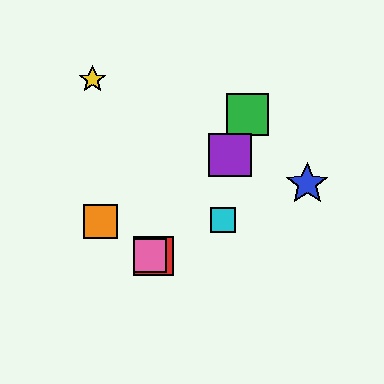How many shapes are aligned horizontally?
2 shapes (the red square, the pink square) are aligned horizontally.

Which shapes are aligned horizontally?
The red square, the pink square are aligned horizontally.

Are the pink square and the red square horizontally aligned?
Yes, both are at y≈256.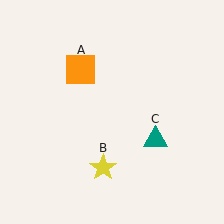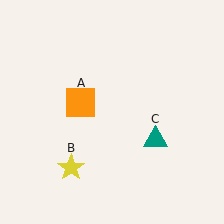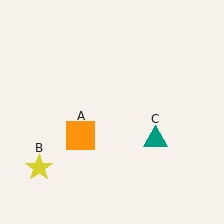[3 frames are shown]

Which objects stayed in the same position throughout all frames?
Teal triangle (object C) remained stationary.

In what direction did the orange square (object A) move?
The orange square (object A) moved down.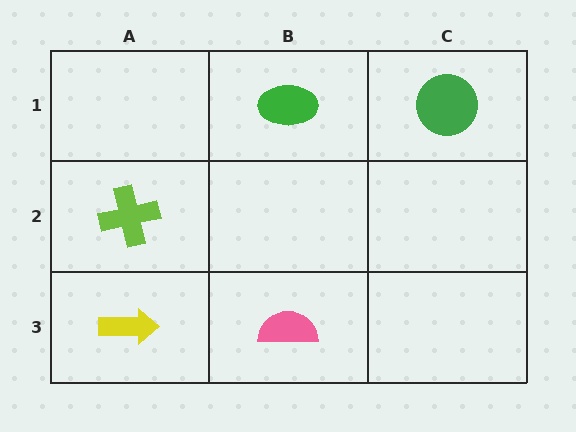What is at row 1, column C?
A green circle.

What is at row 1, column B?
A green ellipse.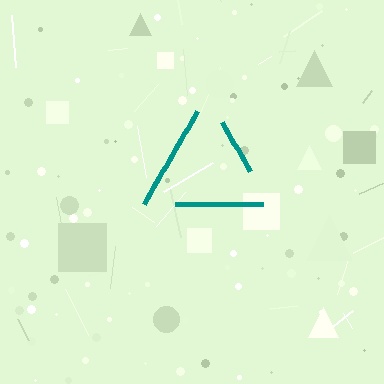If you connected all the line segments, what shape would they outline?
They would outline a triangle.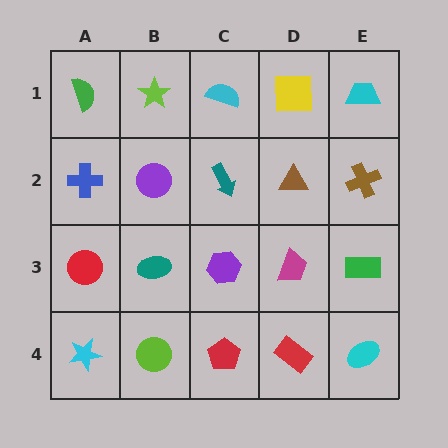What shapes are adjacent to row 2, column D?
A yellow square (row 1, column D), a magenta trapezoid (row 3, column D), a teal arrow (row 2, column C), a brown cross (row 2, column E).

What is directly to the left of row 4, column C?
A lime circle.